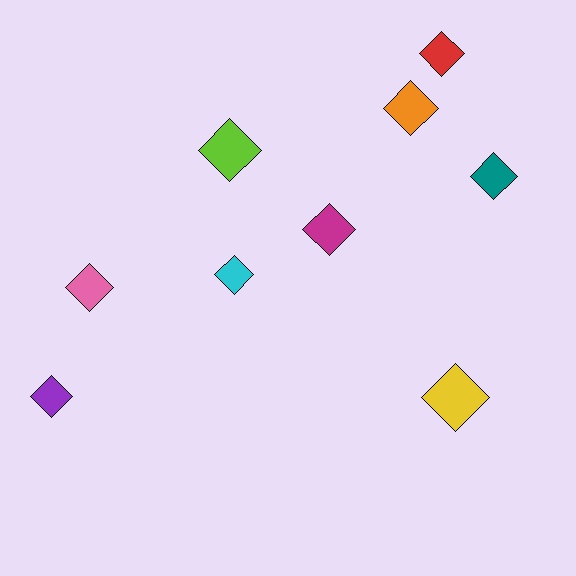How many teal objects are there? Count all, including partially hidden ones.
There is 1 teal object.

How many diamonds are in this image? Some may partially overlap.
There are 9 diamonds.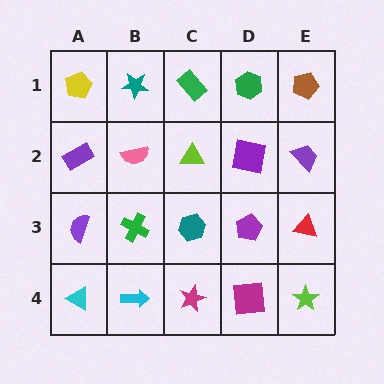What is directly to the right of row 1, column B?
A green rectangle.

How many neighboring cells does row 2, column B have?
4.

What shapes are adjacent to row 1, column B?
A pink semicircle (row 2, column B), a yellow pentagon (row 1, column A), a green rectangle (row 1, column C).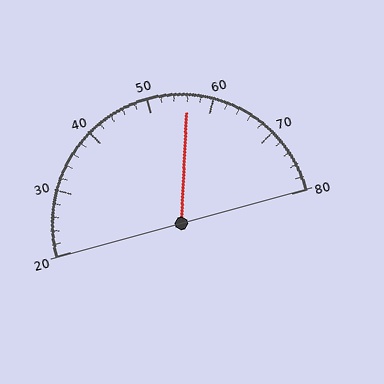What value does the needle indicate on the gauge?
The needle indicates approximately 56.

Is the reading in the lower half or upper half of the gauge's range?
The reading is in the upper half of the range (20 to 80).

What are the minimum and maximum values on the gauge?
The gauge ranges from 20 to 80.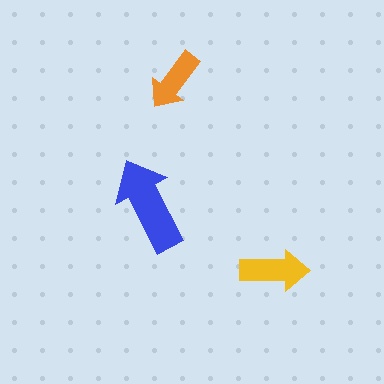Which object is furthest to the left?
The blue arrow is leftmost.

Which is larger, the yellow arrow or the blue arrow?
The blue one.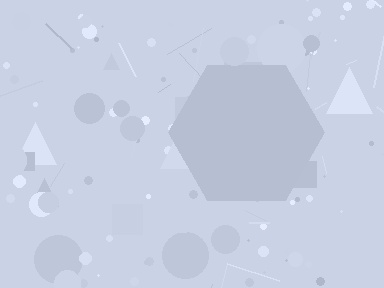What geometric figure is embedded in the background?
A hexagon is embedded in the background.